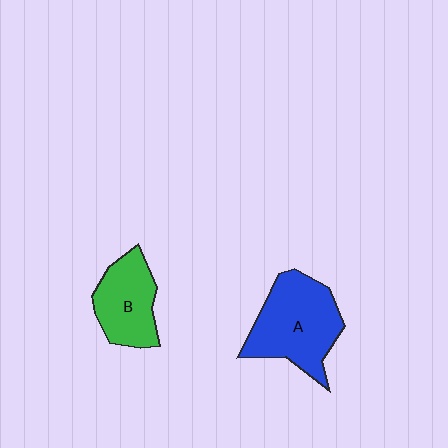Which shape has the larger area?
Shape A (blue).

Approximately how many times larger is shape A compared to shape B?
Approximately 1.4 times.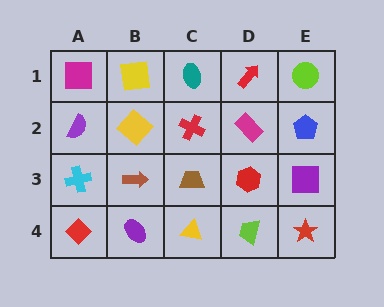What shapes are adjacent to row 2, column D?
A red arrow (row 1, column D), a red hexagon (row 3, column D), a red cross (row 2, column C), a blue pentagon (row 2, column E).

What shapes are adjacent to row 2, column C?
A teal ellipse (row 1, column C), a brown trapezoid (row 3, column C), a yellow diamond (row 2, column B), a magenta rectangle (row 2, column D).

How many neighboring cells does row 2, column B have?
4.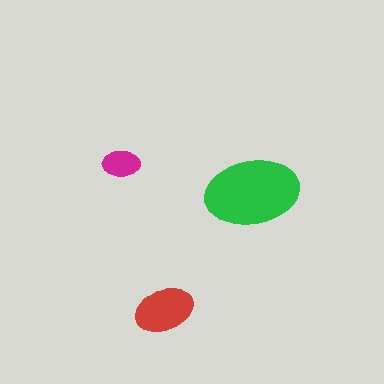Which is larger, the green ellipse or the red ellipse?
The green one.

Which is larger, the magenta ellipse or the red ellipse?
The red one.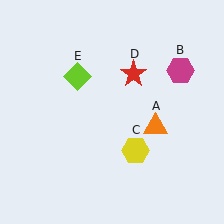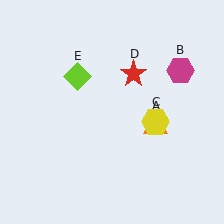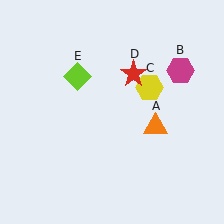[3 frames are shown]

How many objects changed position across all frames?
1 object changed position: yellow hexagon (object C).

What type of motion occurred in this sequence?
The yellow hexagon (object C) rotated counterclockwise around the center of the scene.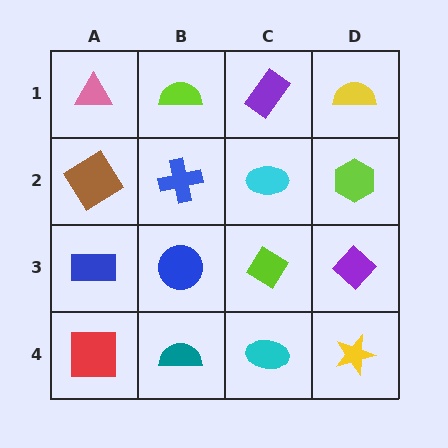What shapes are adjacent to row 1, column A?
A brown diamond (row 2, column A), a lime semicircle (row 1, column B).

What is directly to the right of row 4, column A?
A teal semicircle.